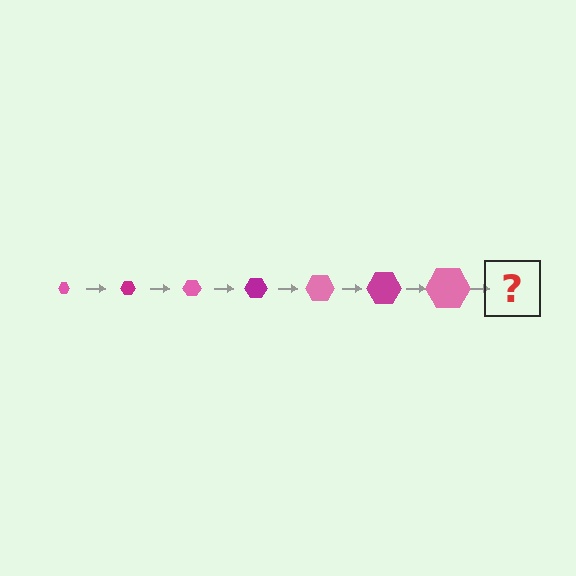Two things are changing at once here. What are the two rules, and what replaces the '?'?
The two rules are that the hexagon grows larger each step and the color cycles through pink and magenta. The '?' should be a magenta hexagon, larger than the previous one.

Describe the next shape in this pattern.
It should be a magenta hexagon, larger than the previous one.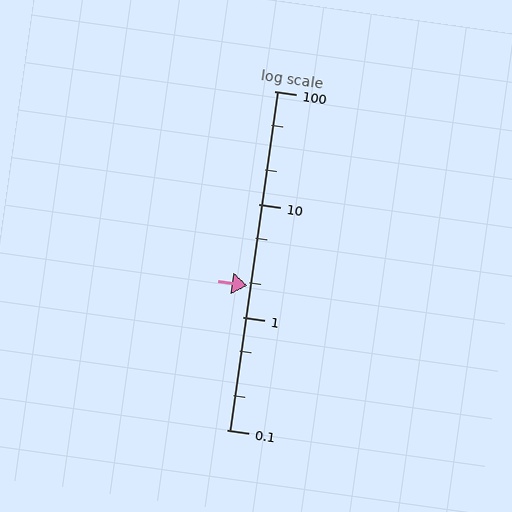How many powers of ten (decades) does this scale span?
The scale spans 3 decades, from 0.1 to 100.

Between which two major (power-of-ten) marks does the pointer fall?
The pointer is between 1 and 10.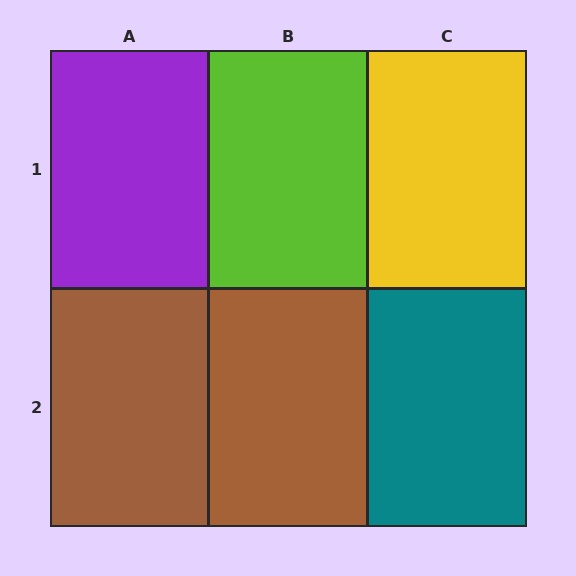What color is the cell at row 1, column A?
Purple.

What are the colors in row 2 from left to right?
Brown, brown, teal.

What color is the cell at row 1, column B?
Lime.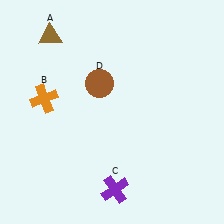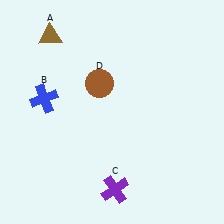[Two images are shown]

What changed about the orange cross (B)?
In Image 1, B is orange. In Image 2, it changed to blue.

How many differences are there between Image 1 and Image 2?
There is 1 difference between the two images.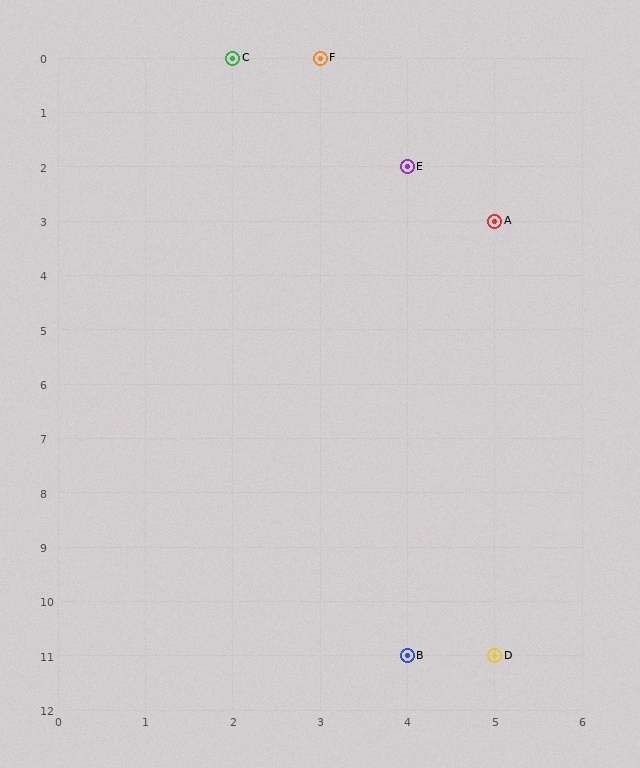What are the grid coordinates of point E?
Point E is at grid coordinates (4, 2).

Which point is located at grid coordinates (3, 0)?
Point F is at (3, 0).